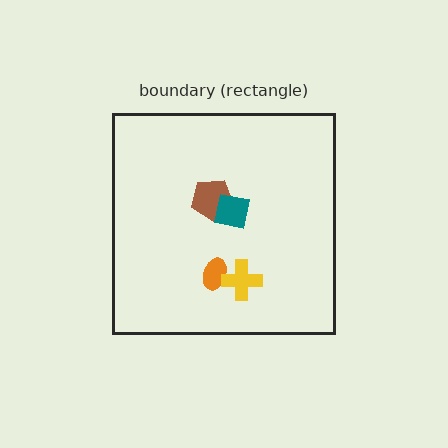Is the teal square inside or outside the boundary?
Inside.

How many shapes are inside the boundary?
4 inside, 0 outside.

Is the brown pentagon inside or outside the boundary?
Inside.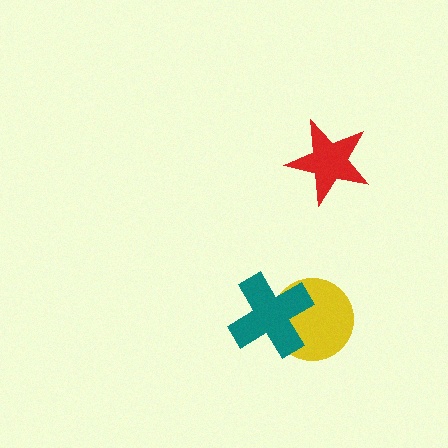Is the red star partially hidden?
No, no other shape covers it.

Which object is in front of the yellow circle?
The teal cross is in front of the yellow circle.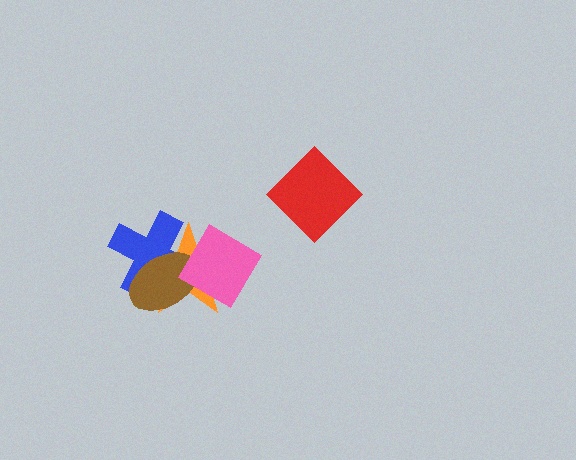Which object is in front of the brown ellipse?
The pink diamond is in front of the brown ellipse.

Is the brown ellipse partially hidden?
Yes, it is partially covered by another shape.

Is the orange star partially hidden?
Yes, it is partially covered by another shape.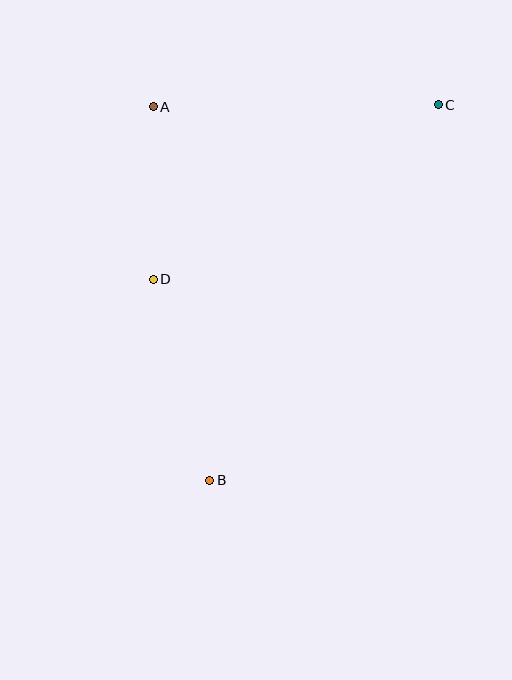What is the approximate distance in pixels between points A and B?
The distance between A and B is approximately 378 pixels.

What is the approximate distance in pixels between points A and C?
The distance between A and C is approximately 285 pixels.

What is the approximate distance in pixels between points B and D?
The distance between B and D is approximately 209 pixels.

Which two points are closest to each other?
Points A and D are closest to each other.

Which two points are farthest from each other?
Points B and C are farthest from each other.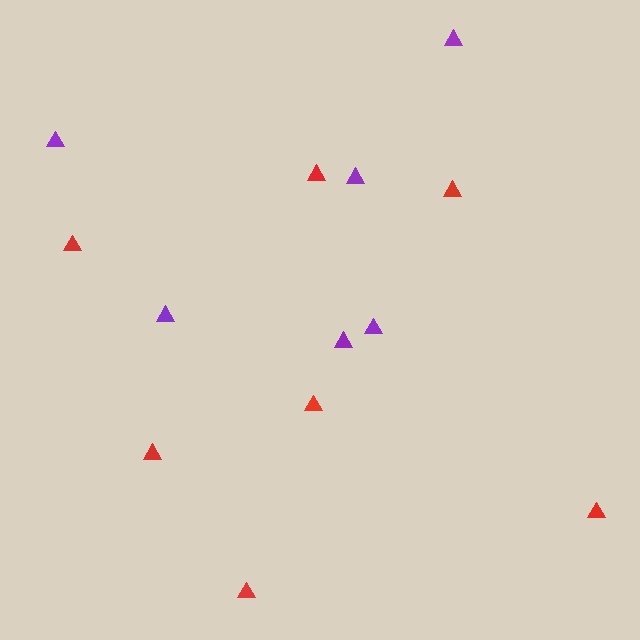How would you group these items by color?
There are 2 groups: one group of red triangles (7) and one group of purple triangles (6).